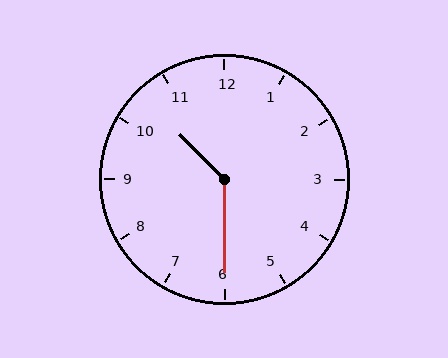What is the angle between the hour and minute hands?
Approximately 135 degrees.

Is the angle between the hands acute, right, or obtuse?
It is obtuse.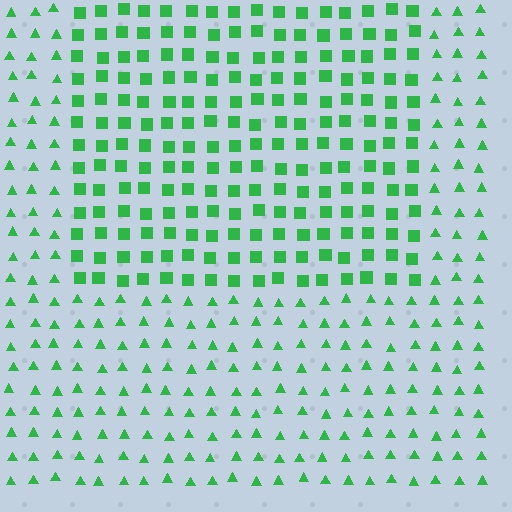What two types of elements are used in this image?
The image uses squares inside the rectangle region and triangles outside it.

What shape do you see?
I see a rectangle.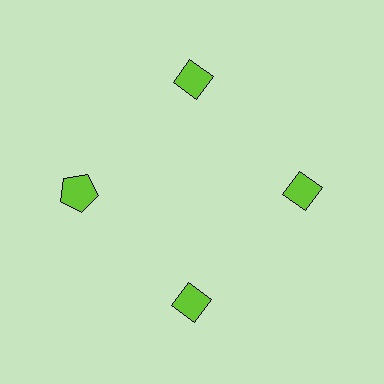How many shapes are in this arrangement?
There are 4 shapes arranged in a ring pattern.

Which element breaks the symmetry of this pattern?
The lime pentagon at roughly the 9 o'clock position breaks the symmetry. All other shapes are lime diamonds.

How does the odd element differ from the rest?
It has a different shape: pentagon instead of diamond.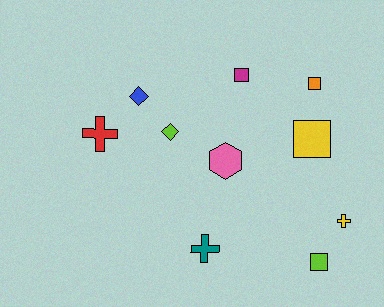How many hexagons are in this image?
There is 1 hexagon.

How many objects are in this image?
There are 10 objects.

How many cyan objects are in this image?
There are no cyan objects.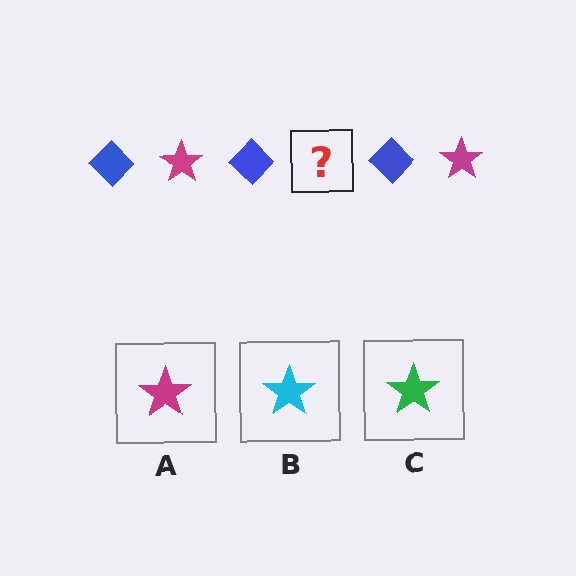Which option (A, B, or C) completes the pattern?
A.